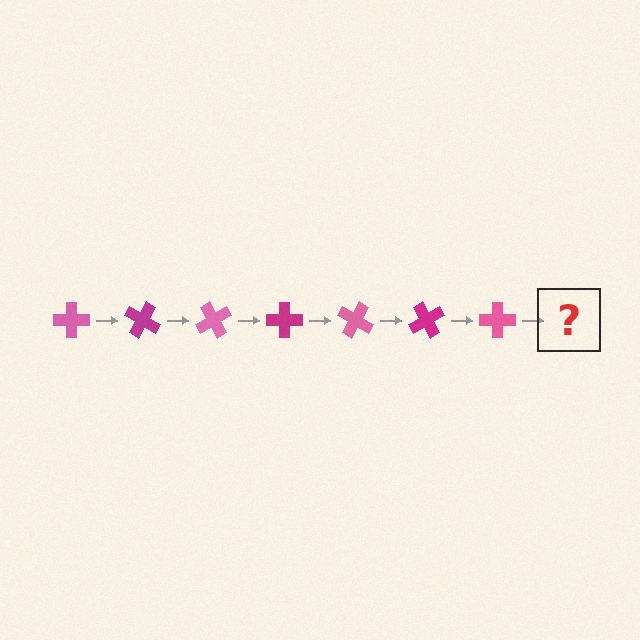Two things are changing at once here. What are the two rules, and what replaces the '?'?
The two rules are that it rotates 30 degrees each step and the color cycles through pink and magenta. The '?' should be a magenta cross, rotated 210 degrees from the start.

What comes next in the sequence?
The next element should be a magenta cross, rotated 210 degrees from the start.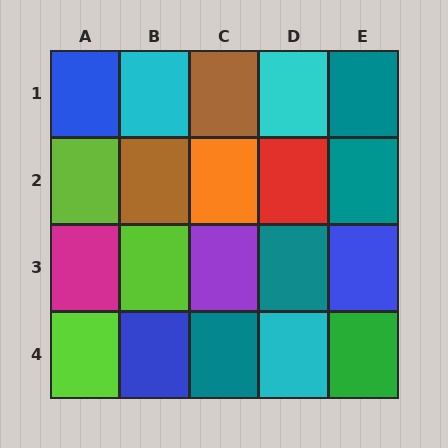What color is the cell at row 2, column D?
Red.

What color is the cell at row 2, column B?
Brown.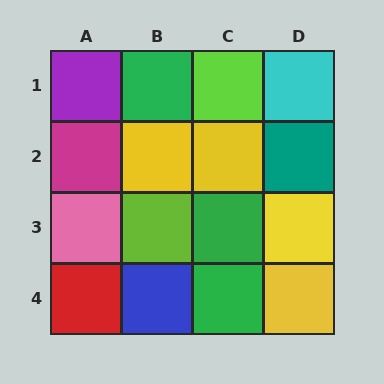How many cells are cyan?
1 cell is cyan.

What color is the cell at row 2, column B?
Yellow.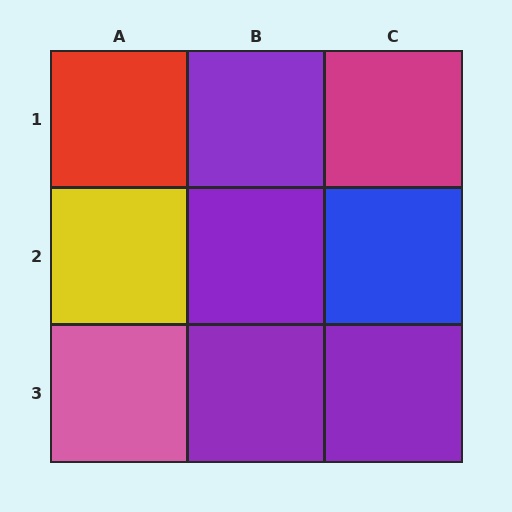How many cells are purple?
4 cells are purple.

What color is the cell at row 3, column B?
Purple.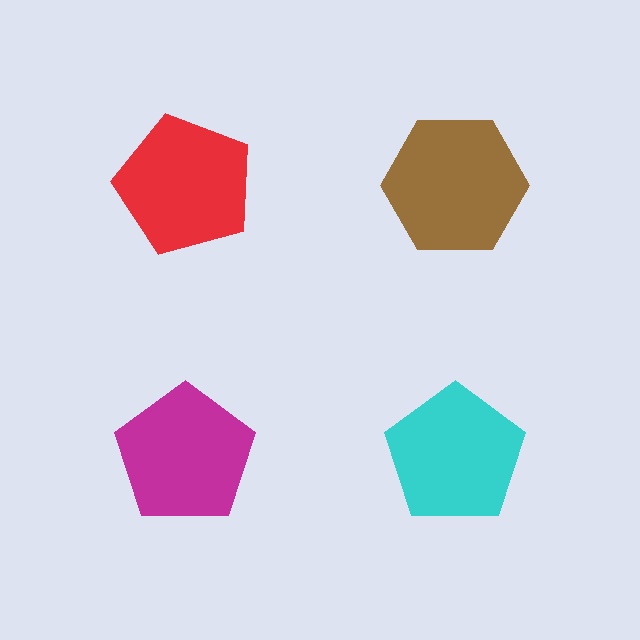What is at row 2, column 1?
A magenta pentagon.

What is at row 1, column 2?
A brown hexagon.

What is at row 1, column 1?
A red pentagon.